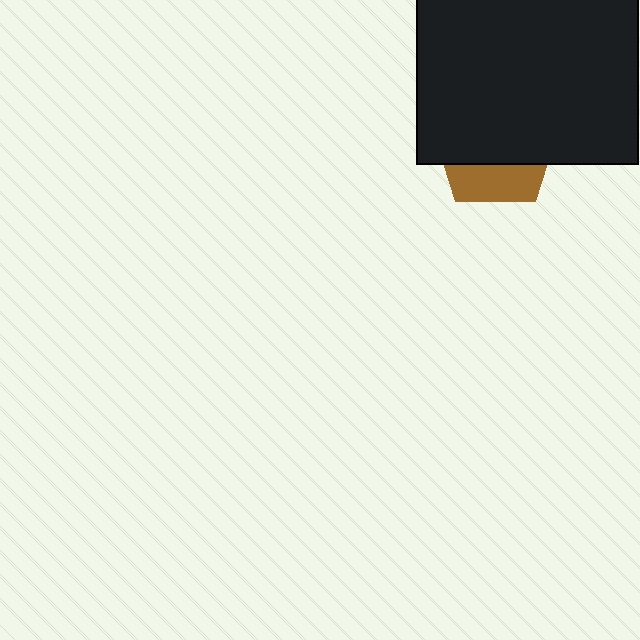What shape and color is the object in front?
The object in front is a black square.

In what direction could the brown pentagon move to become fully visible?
The brown pentagon could move down. That would shift it out from behind the black square entirely.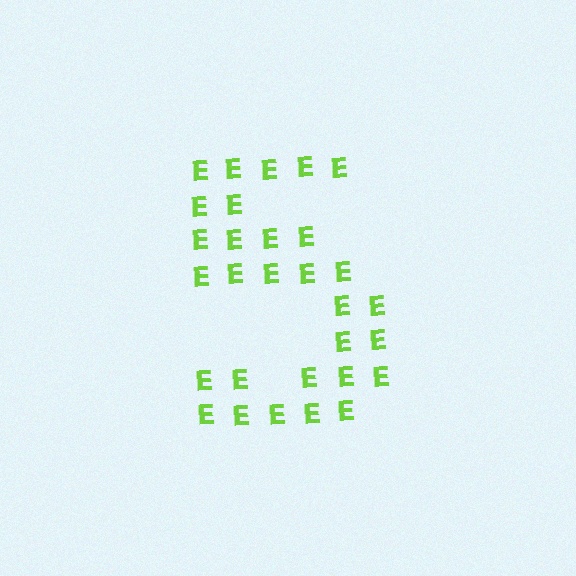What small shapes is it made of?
It is made of small letter E's.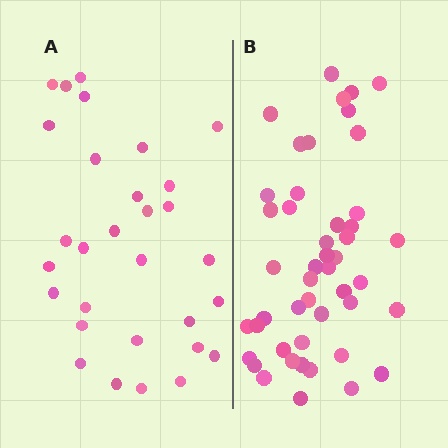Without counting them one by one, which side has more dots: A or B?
Region B (the right region) has more dots.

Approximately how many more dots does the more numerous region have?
Region B has approximately 15 more dots than region A.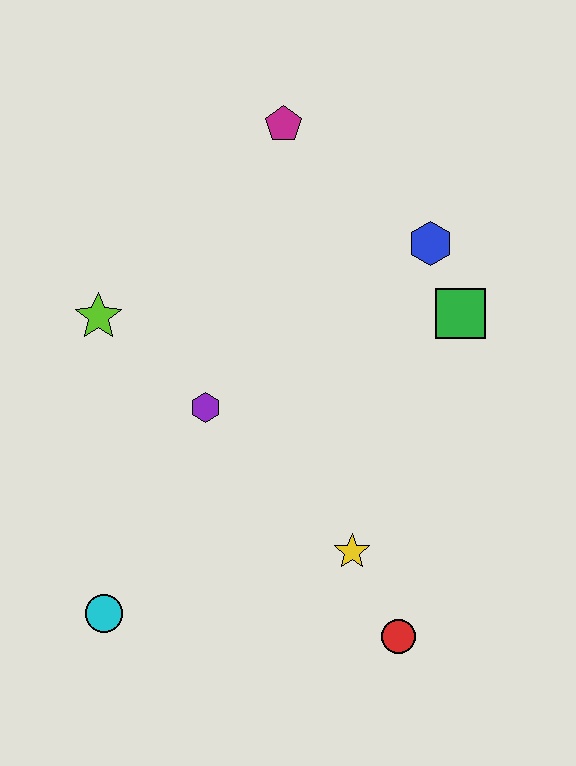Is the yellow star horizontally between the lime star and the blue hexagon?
Yes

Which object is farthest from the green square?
The cyan circle is farthest from the green square.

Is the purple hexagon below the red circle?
No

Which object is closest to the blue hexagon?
The green square is closest to the blue hexagon.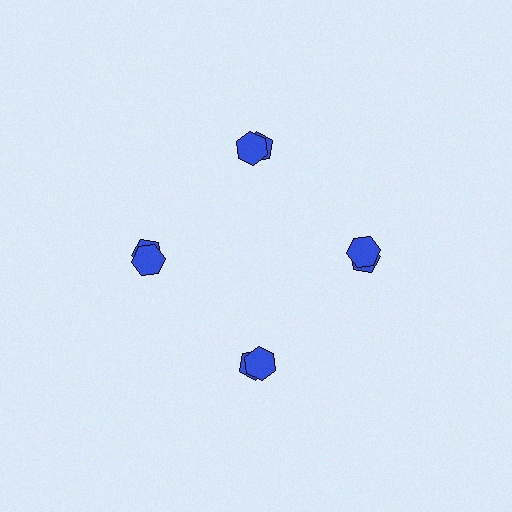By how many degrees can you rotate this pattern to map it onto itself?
The pattern maps onto itself every 90 degrees of rotation.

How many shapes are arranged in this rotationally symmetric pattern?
There are 8 shapes, arranged in 4 groups of 2.